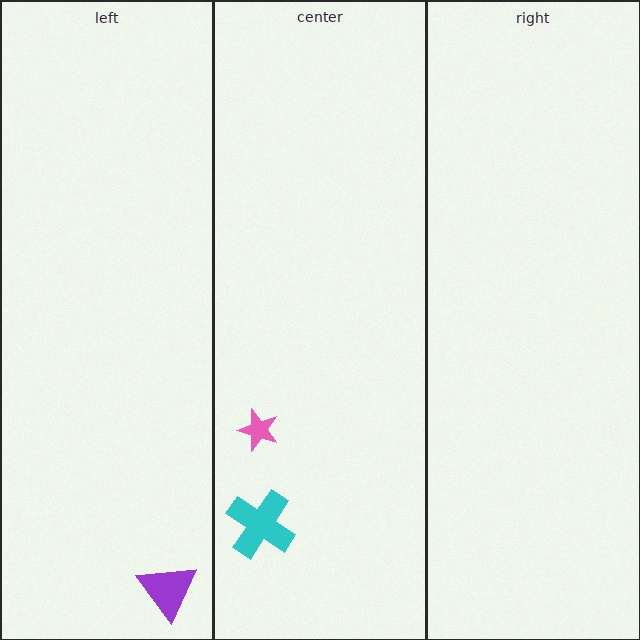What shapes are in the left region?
The purple triangle.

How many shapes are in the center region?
2.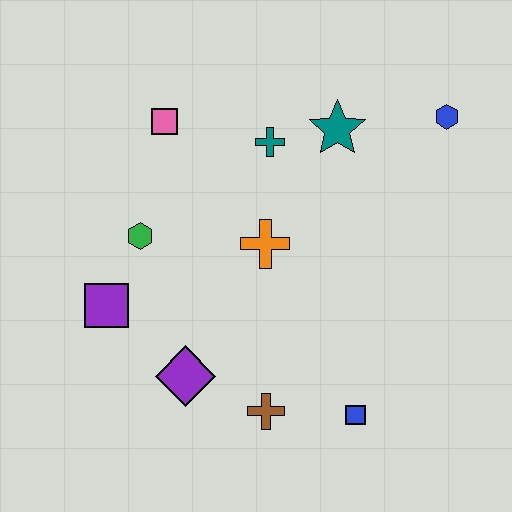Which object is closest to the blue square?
The brown cross is closest to the blue square.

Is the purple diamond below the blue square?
No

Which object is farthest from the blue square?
The pink square is farthest from the blue square.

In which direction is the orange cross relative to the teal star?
The orange cross is below the teal star.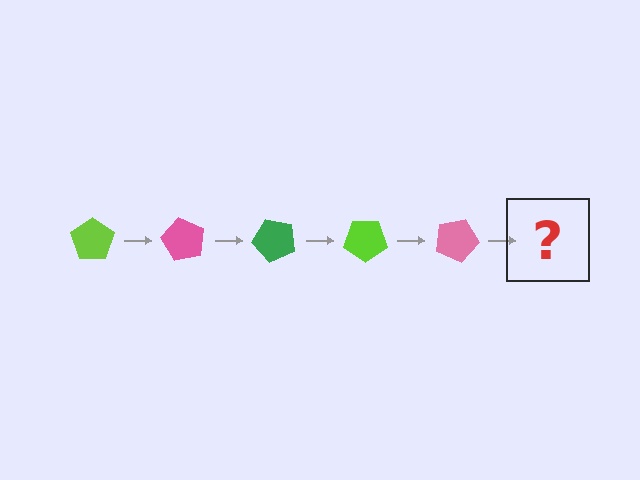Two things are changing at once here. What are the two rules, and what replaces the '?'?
The two rules are that it rotates 60 degrees each step and the color cycles through lime, pink, and green. The '?' should be a green pentagon, rotated 300 degrees from the start.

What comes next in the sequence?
The next element should be a green pentagon, rotated 300 degrees from the start.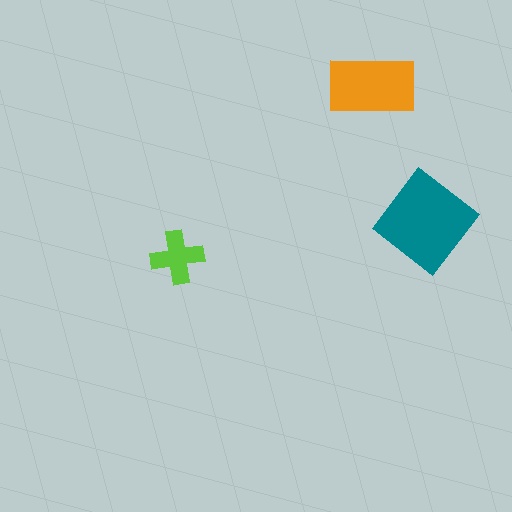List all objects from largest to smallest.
The teal diamond, the orange rectangle, the lime cross.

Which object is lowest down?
The lime cross is bottommost.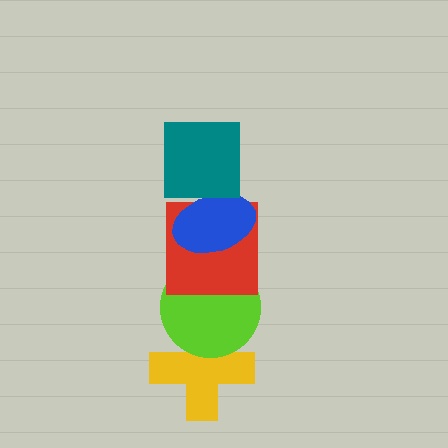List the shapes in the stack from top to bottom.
From top to bottom: the teal square, the blue ellipse, the red square, the lime circle, the yellow cross.